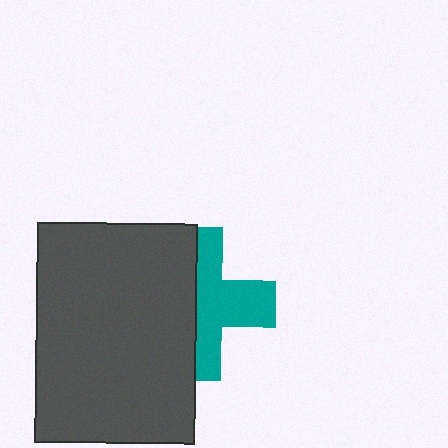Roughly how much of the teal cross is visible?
About half of it is visible (roughly 53%).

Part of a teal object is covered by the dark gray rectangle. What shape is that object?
It is a cross.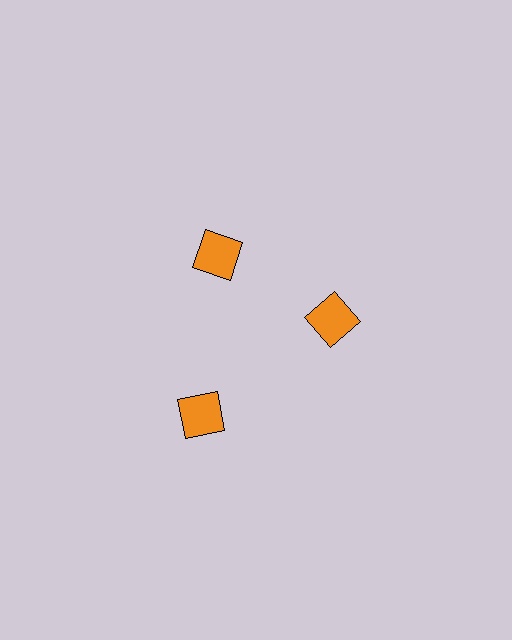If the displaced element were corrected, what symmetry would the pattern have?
It would have 3-fold rotational symmetry — the pattern would map onto itself every 120 degrees.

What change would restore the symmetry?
The symmetry would be restored by moving it inward, back onto the ring so that all 3 squares sit at equal angles and equal distance from the center.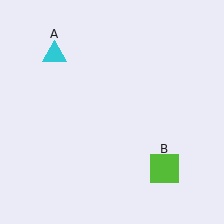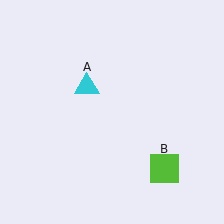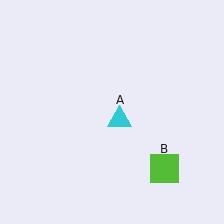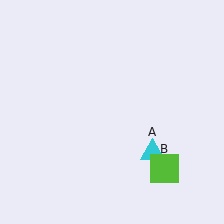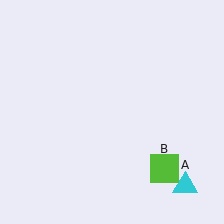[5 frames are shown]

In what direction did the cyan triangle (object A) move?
The cyan triangle (object A) moved down and to the right.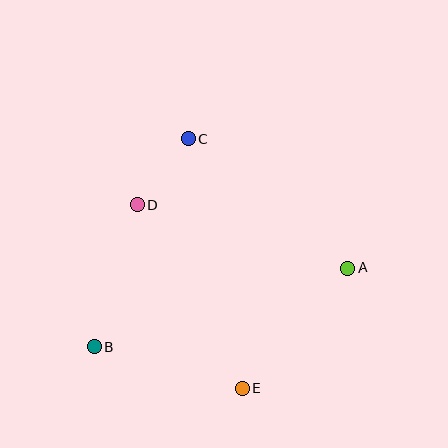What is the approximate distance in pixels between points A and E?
The distance between A and E is approximately 161 pixels.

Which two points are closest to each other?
Points C and D are closest to each other.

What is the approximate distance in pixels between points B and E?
The distance between B and E is approximately 153 pixels.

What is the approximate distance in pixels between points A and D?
The distance between A and D is approximately 220 pixels.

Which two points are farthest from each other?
Points A and B are farthest from each other.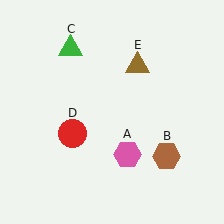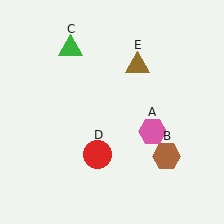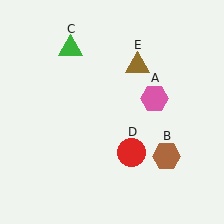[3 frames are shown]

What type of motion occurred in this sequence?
The pink hexagon (object A), red circle (object D) rotated counterclockwise around the center of the scene.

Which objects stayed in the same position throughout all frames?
Brown hexagon (object B) and green triangle (object C) and brown triangle (object E) remained stationary.